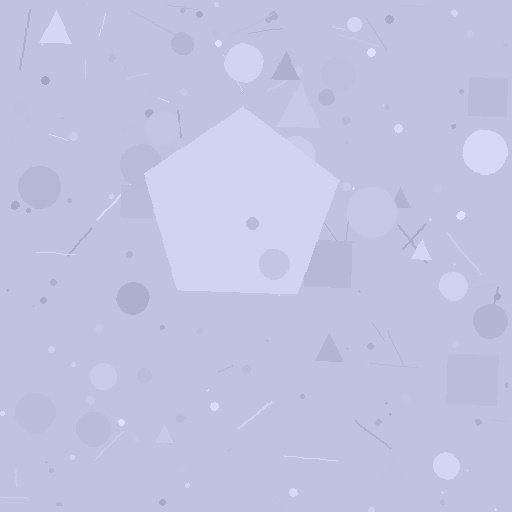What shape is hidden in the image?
A pentagon is hidden in the image.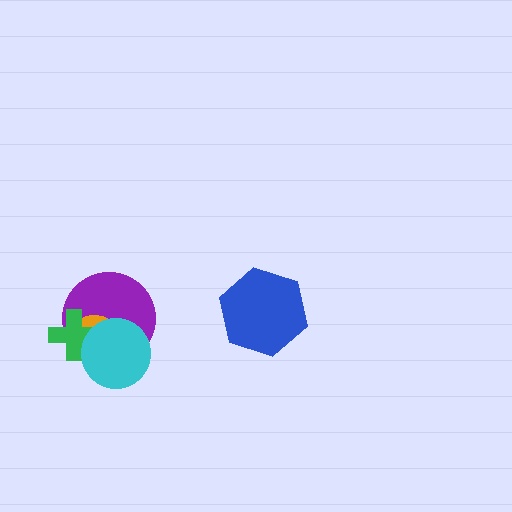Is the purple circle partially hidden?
Yes, it is partially covered by another shape.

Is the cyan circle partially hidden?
No, no other shape covers it.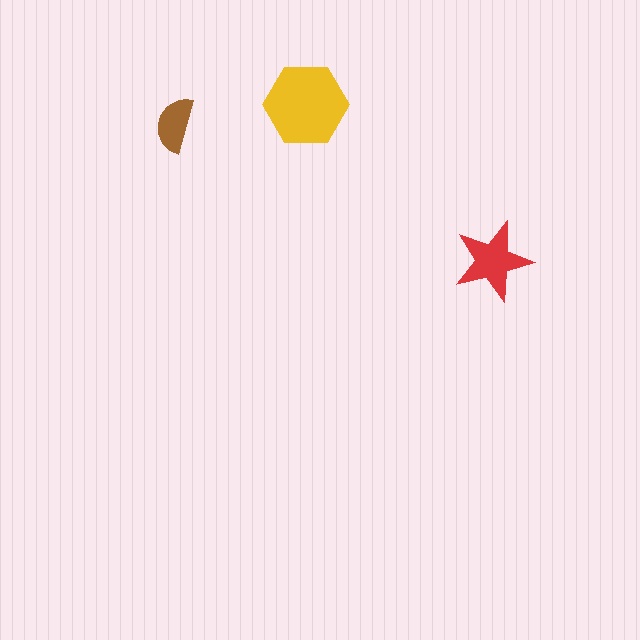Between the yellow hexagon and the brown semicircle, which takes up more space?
The yellow hexagon.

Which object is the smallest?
The brown semicircle.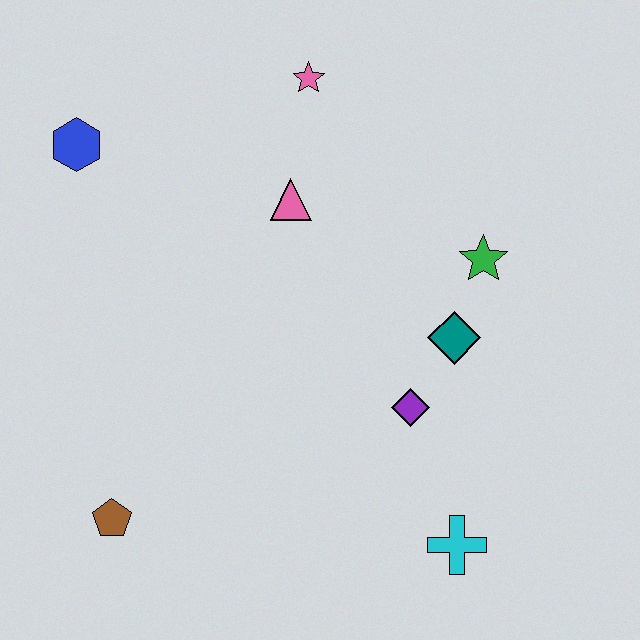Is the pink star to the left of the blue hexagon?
No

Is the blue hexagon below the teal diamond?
No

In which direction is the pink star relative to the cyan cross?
The pink star is above the cyan cross.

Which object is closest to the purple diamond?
The teal diamond is closest to the purple diamond.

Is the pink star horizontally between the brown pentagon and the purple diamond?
Yes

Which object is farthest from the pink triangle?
The cyan cross is farthest from the pink triangle.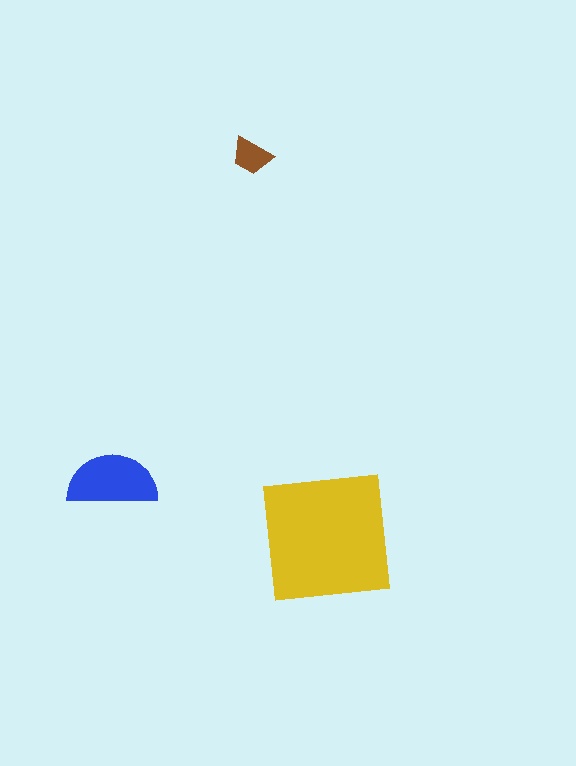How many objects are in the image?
There are 3 objects in the image.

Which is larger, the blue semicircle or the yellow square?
The yellow square.